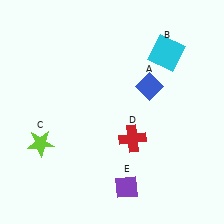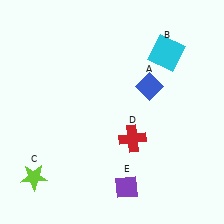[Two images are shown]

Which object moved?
The lime star (C) moved down.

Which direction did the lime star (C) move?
The lime star (C) moved down.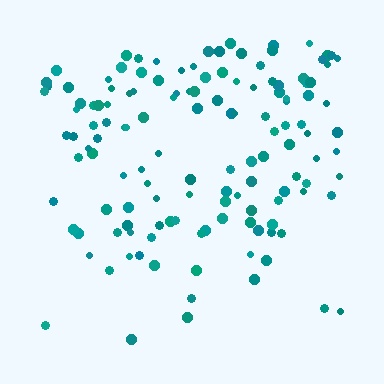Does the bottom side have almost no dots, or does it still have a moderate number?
Still a moderate number, just noticeably fewer than the top.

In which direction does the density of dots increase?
From bottom to top, with the top side densest.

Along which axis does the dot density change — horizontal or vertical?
Vertical.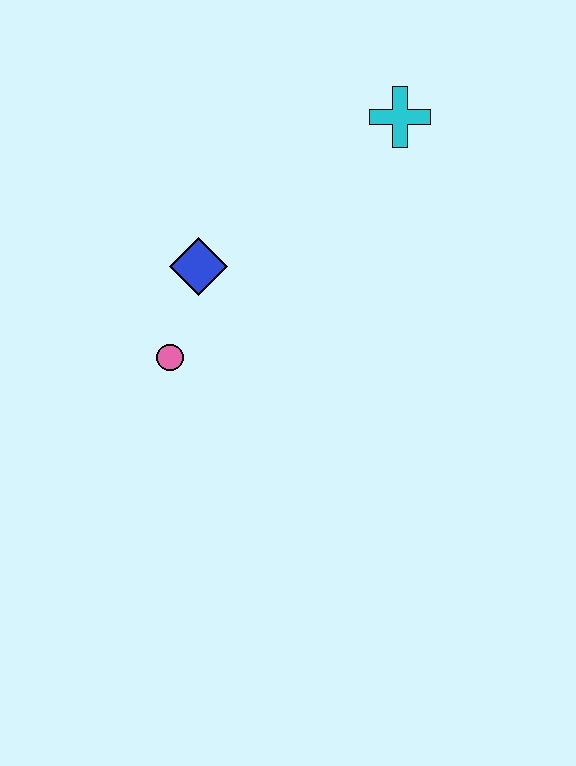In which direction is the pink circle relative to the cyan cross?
The pink circle is below the cyan cross.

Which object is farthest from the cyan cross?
The pink circle is farthest from the cyan cross.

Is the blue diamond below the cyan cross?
Yes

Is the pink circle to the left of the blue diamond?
Yes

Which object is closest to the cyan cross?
The blue diamond is closest to the cyan cross.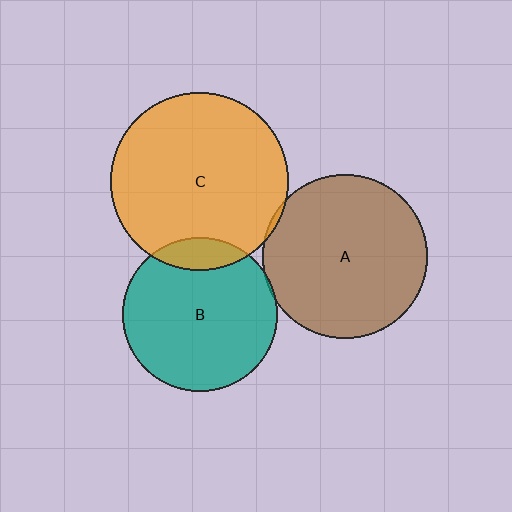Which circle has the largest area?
Circle C (orange).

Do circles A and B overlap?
Yes.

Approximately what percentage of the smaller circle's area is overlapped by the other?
Approximately 5%.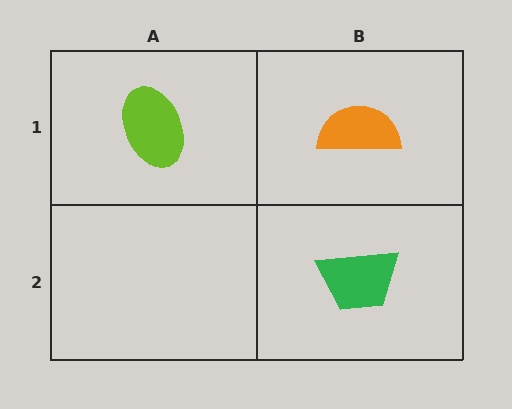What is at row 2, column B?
A green trapezoid.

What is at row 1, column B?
An orange semicircle.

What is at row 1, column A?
A lime ellipse.